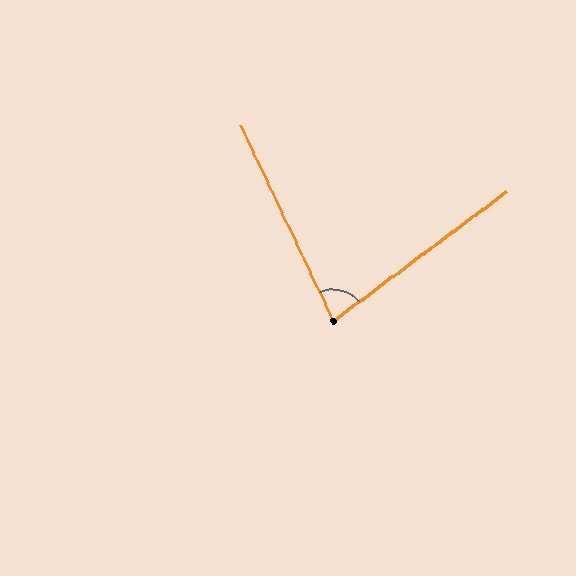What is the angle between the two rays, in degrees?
Approximately 79 degrees.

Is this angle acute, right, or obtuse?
It is acute.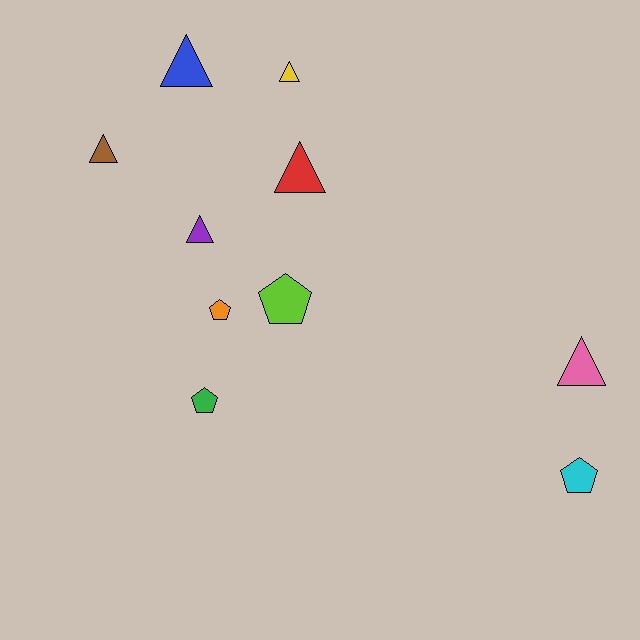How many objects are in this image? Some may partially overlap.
There are 10 objects.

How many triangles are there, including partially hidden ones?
There are 6 triangles.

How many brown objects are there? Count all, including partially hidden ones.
There is 1 brown object.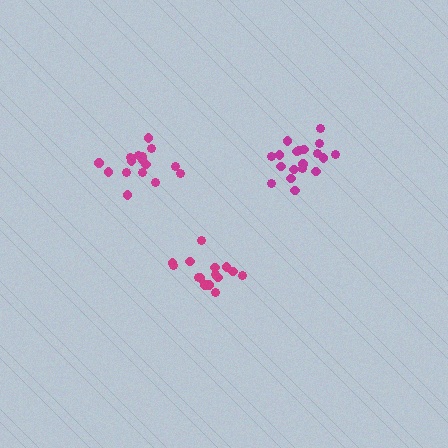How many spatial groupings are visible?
There are 3 spatial groupings.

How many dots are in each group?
Group 1: 16 dots, Group 2: 15 dots, Group 3: 19 dots (50 total).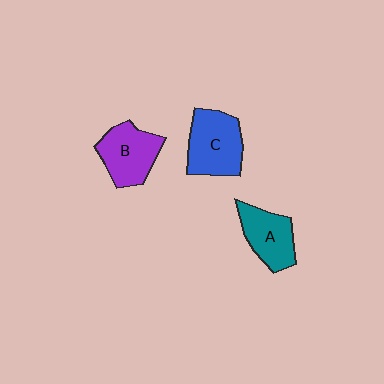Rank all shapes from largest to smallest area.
From largest to smallest: C (blue), B (purple), A (teal).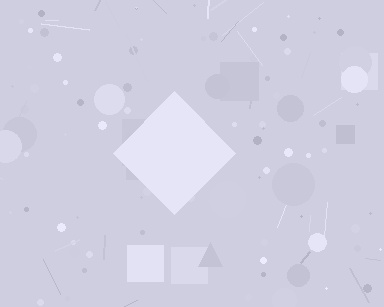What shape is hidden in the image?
A diamond is hidden in the image.